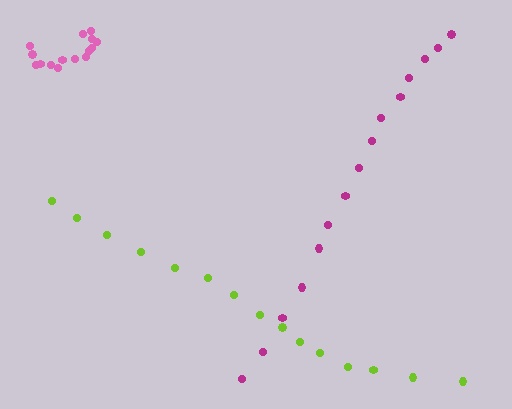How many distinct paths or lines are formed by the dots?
There are 3 distinct paths.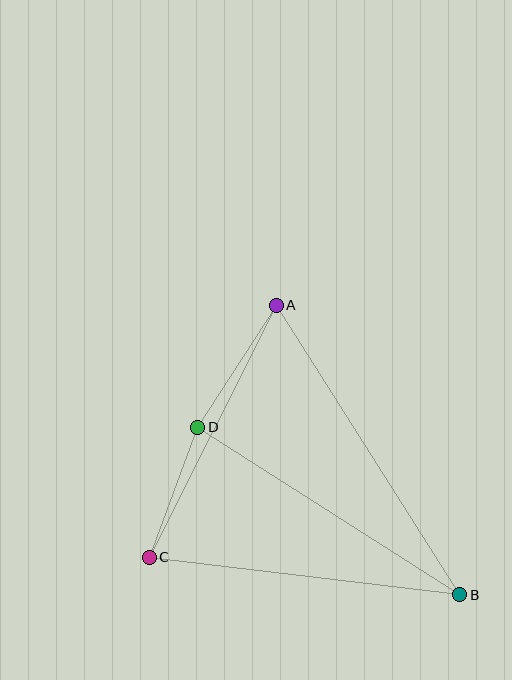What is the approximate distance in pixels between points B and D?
The distance between B and D is approximately 311 pixels.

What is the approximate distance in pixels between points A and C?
The distance between A and C is approximately 282 pixels.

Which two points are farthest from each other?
Points A and B are farthest from each other.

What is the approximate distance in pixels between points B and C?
The distance between B and C is approximately 313 pixels.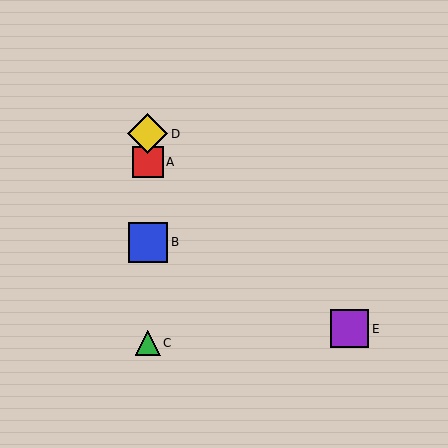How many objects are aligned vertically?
4 objects (A, B, C, D) are aligned vertically.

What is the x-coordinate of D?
Object D is at x≈148.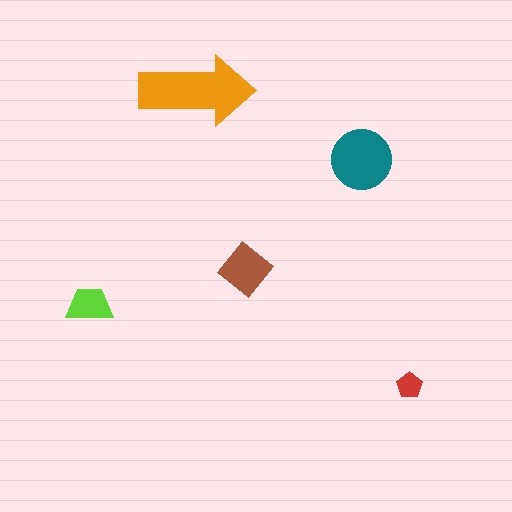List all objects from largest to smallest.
The orange arrow, the teal circle, the brown diamond, the lime trapezoid, the red pentagon.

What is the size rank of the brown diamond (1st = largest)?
3rd.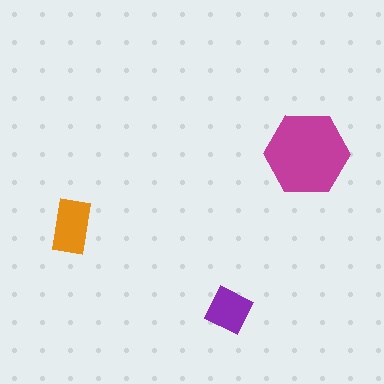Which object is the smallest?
The purple square.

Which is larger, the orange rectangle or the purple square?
The orange rectangle.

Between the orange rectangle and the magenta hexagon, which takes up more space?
The magenta hexagon.